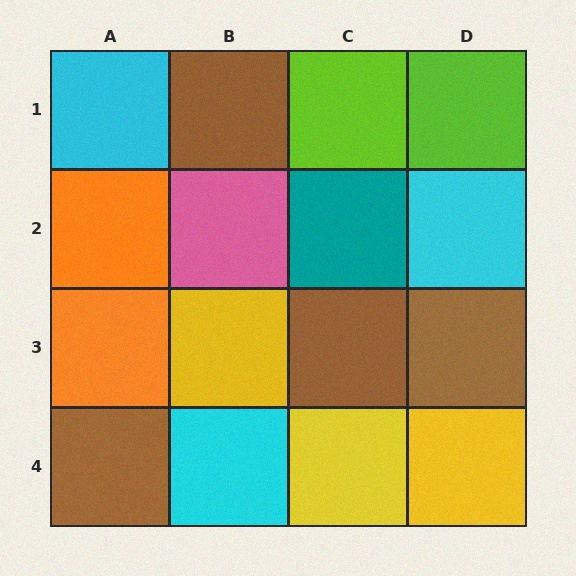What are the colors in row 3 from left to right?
Orange, yellow, brown, brown.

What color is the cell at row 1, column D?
Lime.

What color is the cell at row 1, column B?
Brown.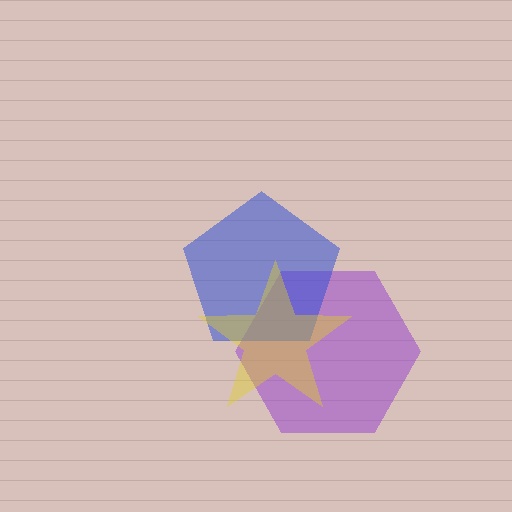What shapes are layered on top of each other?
The layered shapes are: a purple hexagon, a blue pentagon, a yellow star.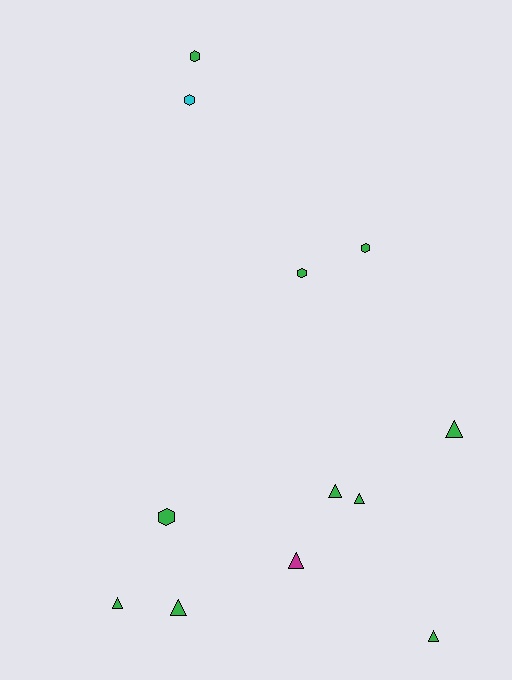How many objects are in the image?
There are 12 objects.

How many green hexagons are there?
There are 4 green hexagons.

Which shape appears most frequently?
Triangle, with 7 objects.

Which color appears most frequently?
Green, with 10 objects.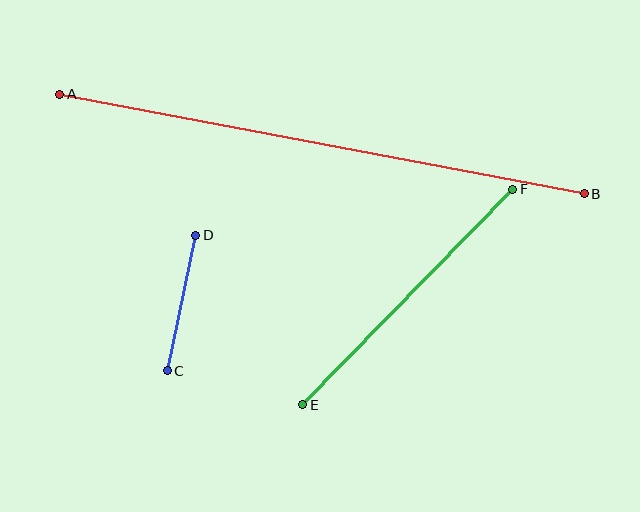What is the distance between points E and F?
The distance is approximately 301 pixels.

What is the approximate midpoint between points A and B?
The midpoint is at approximately (322, 144) pixels.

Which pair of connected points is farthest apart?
Points A and B are farthest apart.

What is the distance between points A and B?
The distance is approximately 534 pixels.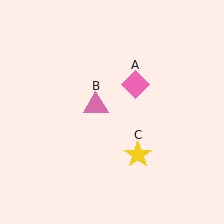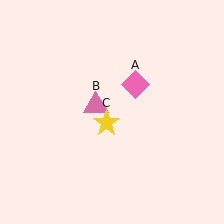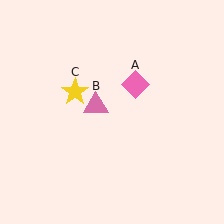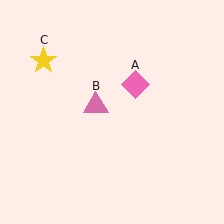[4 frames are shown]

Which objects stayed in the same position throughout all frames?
Pink diamond (object A) and pink triangle (object B) remained stationary.